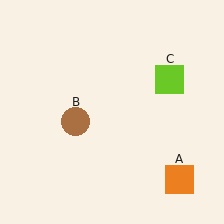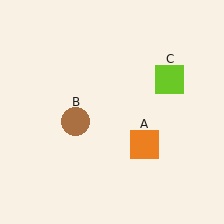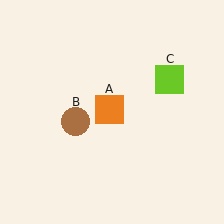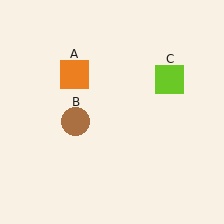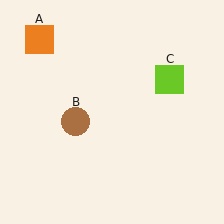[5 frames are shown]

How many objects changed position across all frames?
1 object changed position: orange square (object A).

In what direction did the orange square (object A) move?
The orange square (object A) moved up and to the left.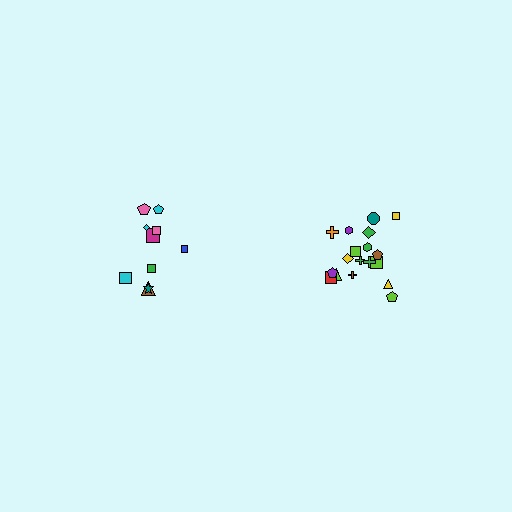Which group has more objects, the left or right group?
The right group.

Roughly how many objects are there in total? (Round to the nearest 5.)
Roughly 30 objects in total.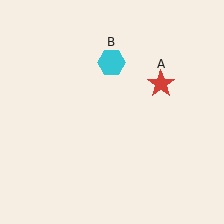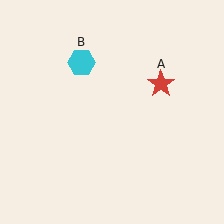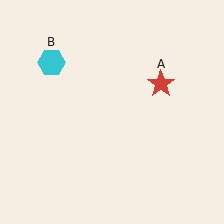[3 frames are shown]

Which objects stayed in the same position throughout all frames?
Red star (object A) remained stationary.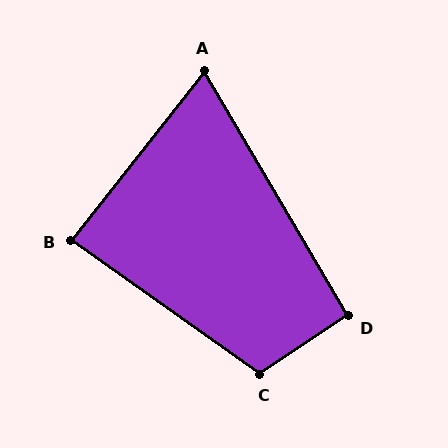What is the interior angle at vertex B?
Approximately 87 degrees (approximately right).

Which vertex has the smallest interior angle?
A, at approximately 69 degrees.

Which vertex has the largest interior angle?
C, at approximately 111 degrees.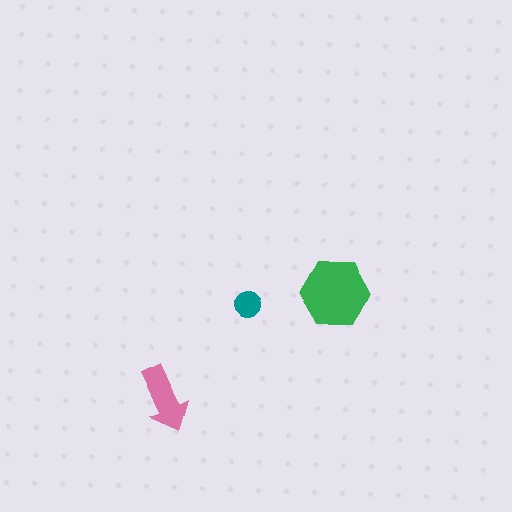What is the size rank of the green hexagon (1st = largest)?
1st.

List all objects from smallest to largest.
The teal circle, the pink arrow, the green hexagon.